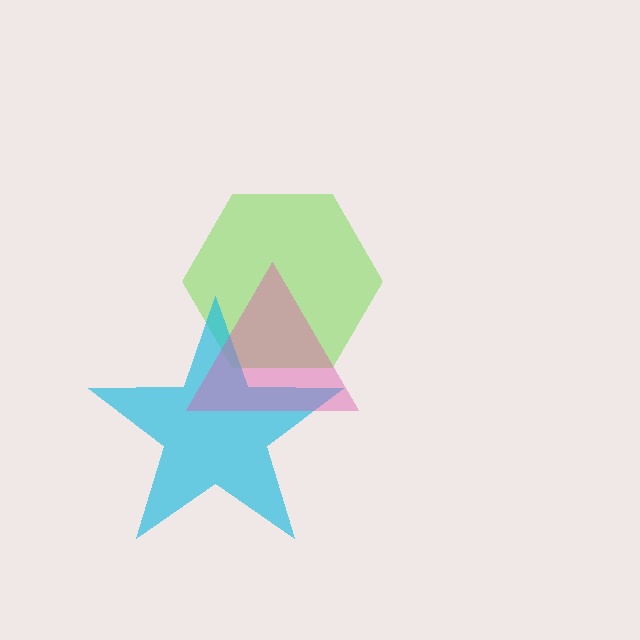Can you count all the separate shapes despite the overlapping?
Yes, there are 3 separate shapes.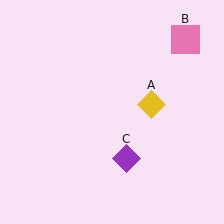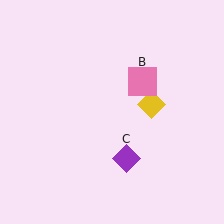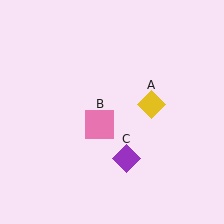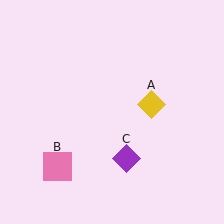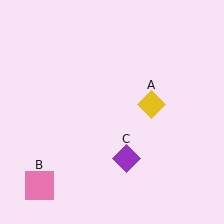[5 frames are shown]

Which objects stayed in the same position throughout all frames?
Yellow diamond (object A) and purple diamond (object C) remained stationary.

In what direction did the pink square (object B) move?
The pink square (object B) moved down and to the left.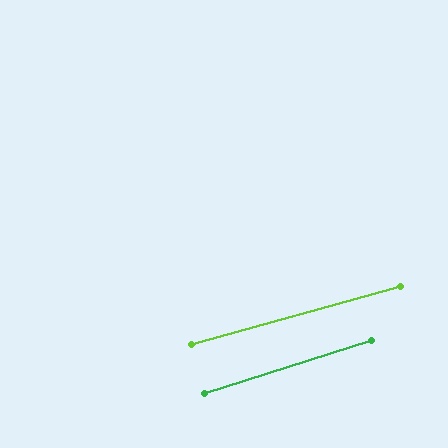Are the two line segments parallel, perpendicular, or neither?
Parallel — their directions differ by only 2.0°.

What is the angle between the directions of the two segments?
Approximately 2 degrees.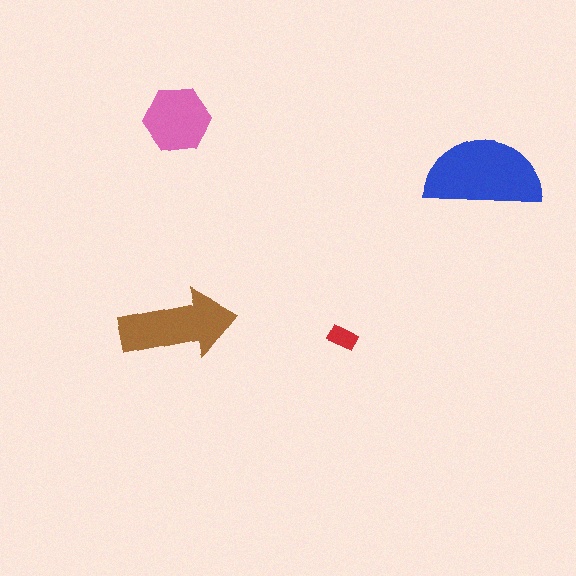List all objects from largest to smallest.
The blue semicircle, the brown arrow, the pink hexagon, the red rectangle.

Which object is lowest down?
The red rectangle is bottommost.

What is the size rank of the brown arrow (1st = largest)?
2nd.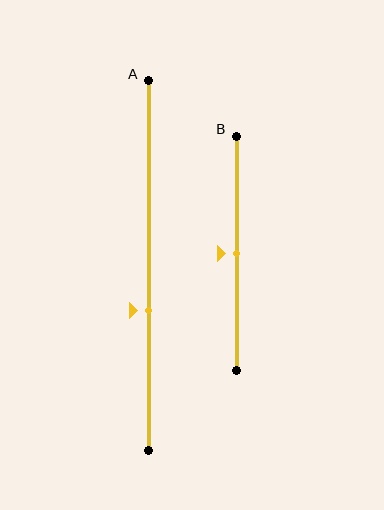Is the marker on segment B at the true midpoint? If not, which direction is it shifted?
Yes, the marker on segment B is at the true midpoint.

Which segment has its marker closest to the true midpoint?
Segment B has its marker closest to the true midpoint.